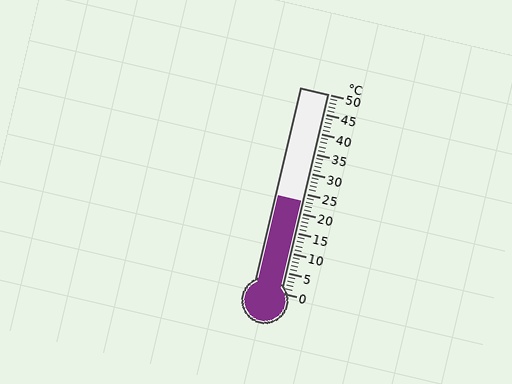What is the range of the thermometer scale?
The thermometer scale ranges from 0°C to 50°C.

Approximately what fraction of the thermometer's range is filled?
The thermometer is filled to approximately 45% of its range.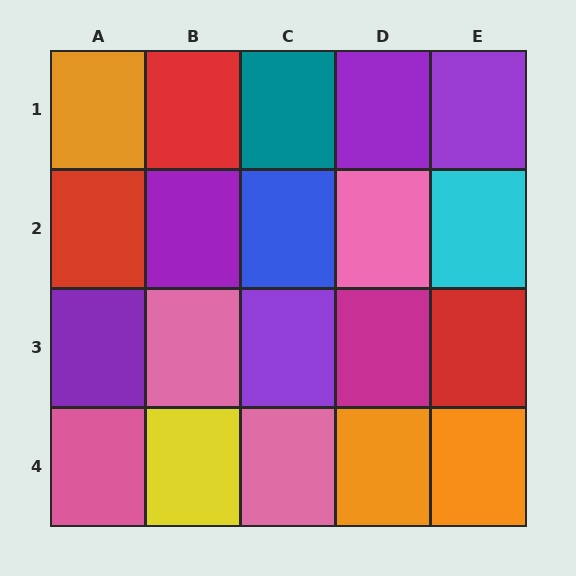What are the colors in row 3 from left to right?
Purple, pink, purple, magenta, red.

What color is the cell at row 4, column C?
Pink.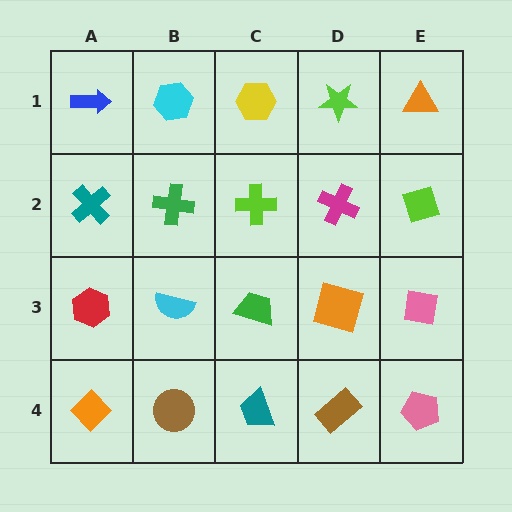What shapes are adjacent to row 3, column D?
A magenta cross (row 2, column D), a brown rectangle (row 4, column D), a green trapezoid (row 3, column C), a pink square (row 3, column E).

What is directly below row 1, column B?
A green cross.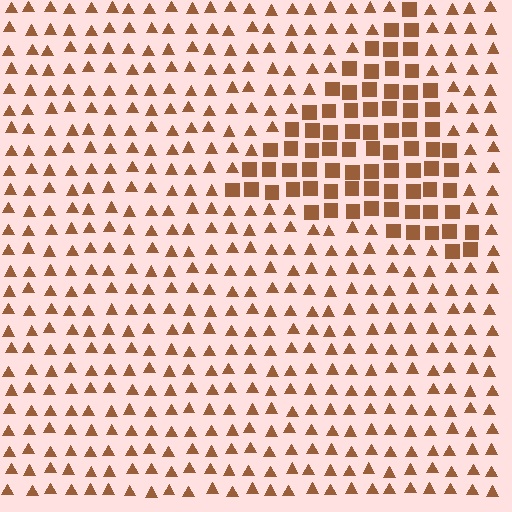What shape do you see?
I see a triangle.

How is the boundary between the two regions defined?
The boundary is defined by a change in element shape: squares inside vs. triangles outside. All elements share the same color and spacing.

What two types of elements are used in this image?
The image uses squares inside the triangle region and triangles outside it.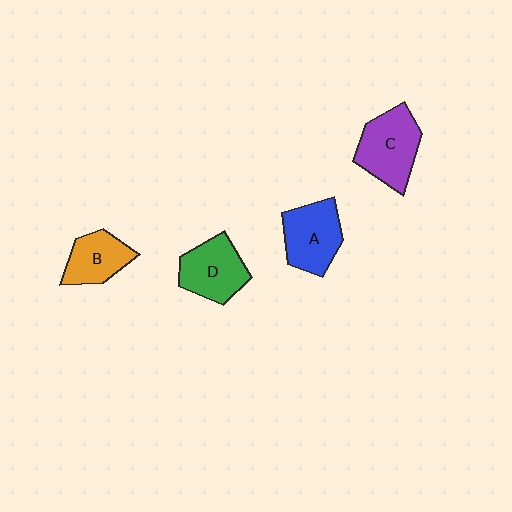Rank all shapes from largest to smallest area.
From largest to smallest: C (purple), A (blue), D (green), B (orange).